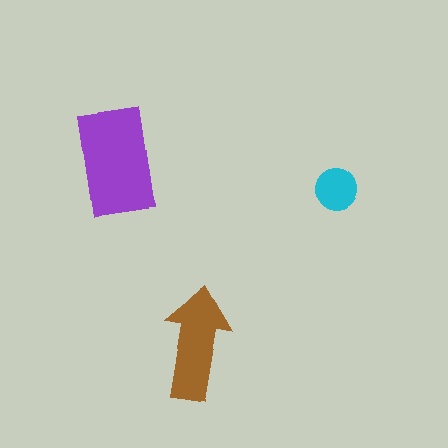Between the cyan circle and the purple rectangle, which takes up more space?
The purple rectangle.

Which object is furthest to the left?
The purple rectangle is leftmost.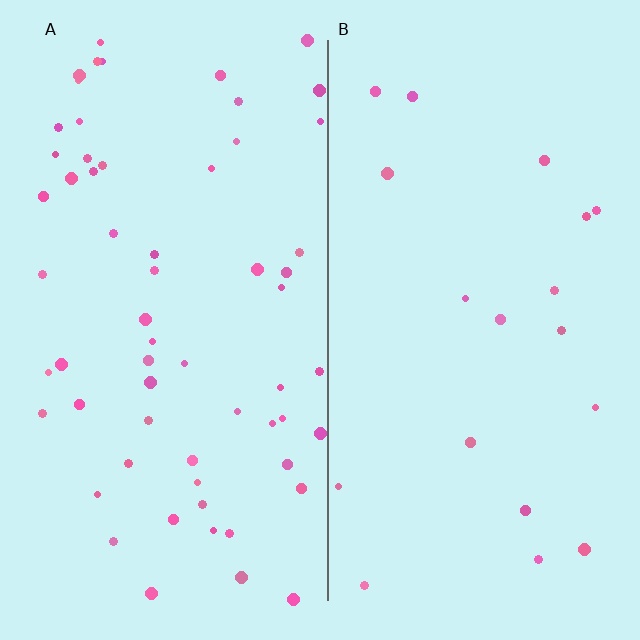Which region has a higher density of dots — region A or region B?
A (the left).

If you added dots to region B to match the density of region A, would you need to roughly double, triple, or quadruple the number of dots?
Approximately triple.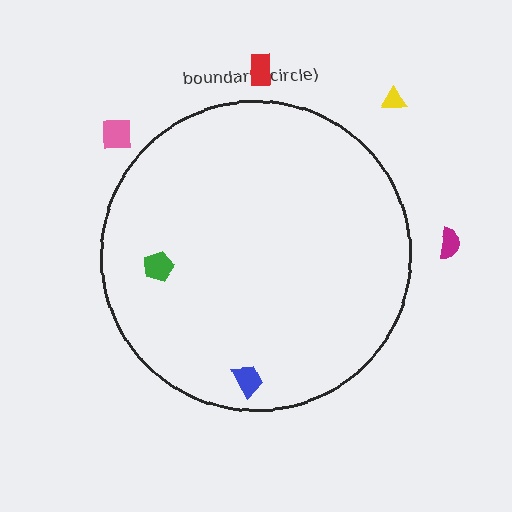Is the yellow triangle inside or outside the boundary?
Outside.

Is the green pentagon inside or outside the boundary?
Inside.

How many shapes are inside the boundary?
2 inside, 4 outside.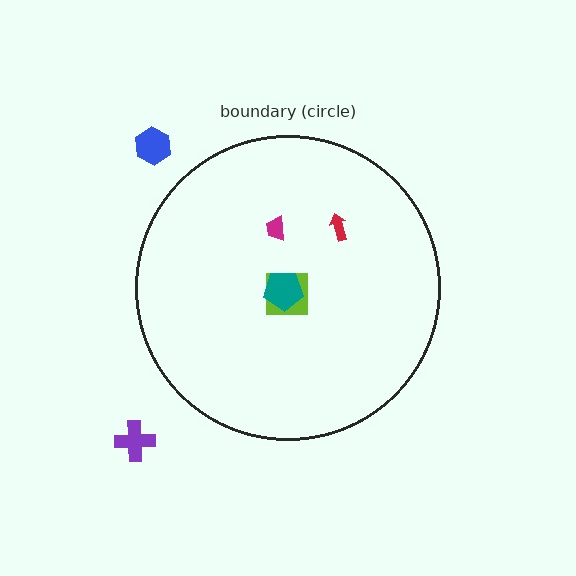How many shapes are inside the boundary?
4 inside, 2 outside.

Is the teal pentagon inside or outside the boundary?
Inside.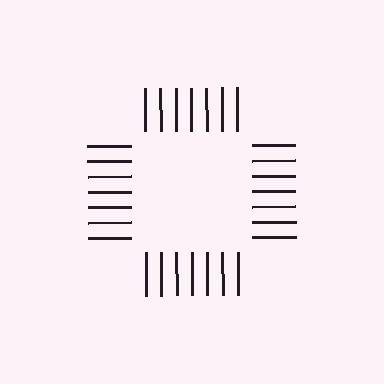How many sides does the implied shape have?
4 sides — the line-ends trace a square.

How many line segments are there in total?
28 — 7 along each of the 4 edges.